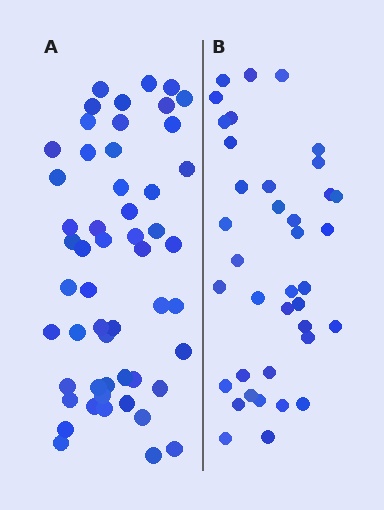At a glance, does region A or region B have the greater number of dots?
Region A (the left region) has more dots.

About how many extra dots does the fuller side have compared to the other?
Region A has approximately 15 more dots than region B.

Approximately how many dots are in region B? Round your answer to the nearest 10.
About 40 dots. (The exact count is 38, which rounds to 40.)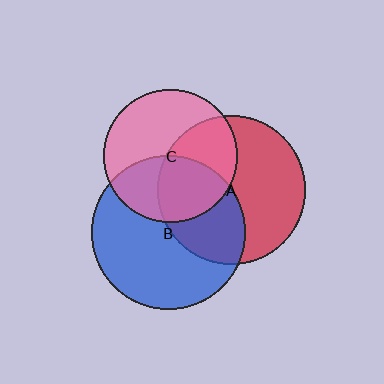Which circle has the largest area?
Circle B (blue).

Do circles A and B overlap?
Yes.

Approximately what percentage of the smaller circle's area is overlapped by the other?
Approximately 40%.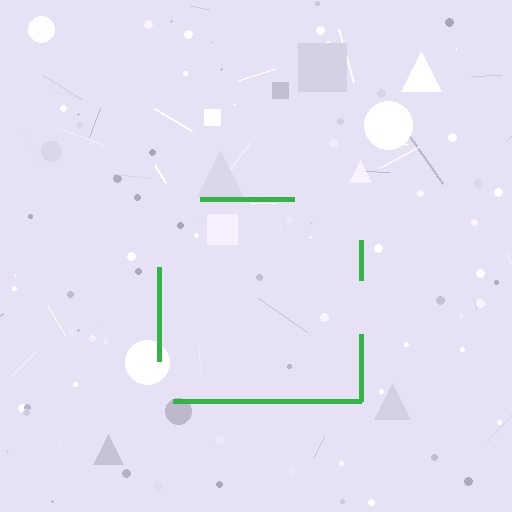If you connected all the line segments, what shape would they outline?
They would outline a square.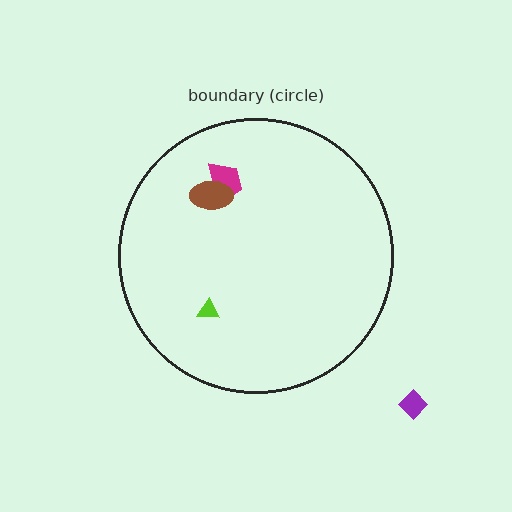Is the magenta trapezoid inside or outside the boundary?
Inside.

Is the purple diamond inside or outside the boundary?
Outside.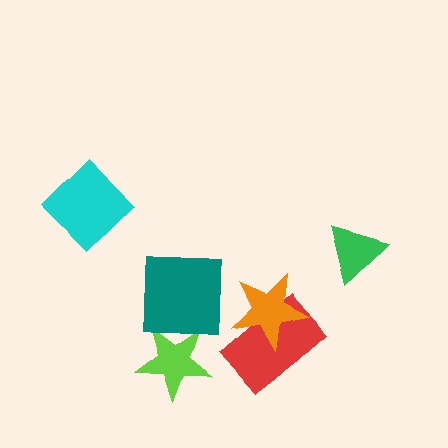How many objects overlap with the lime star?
1 object overlaps with the lime star.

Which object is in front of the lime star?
The teal square is in front of the lime star.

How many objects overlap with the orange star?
1 object overlaps with the orange star.